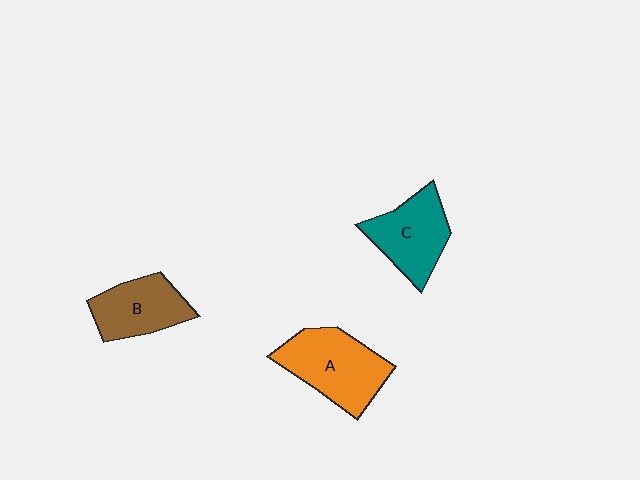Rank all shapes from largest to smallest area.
From largest to smallest: A (orange), C (teal), B (brown).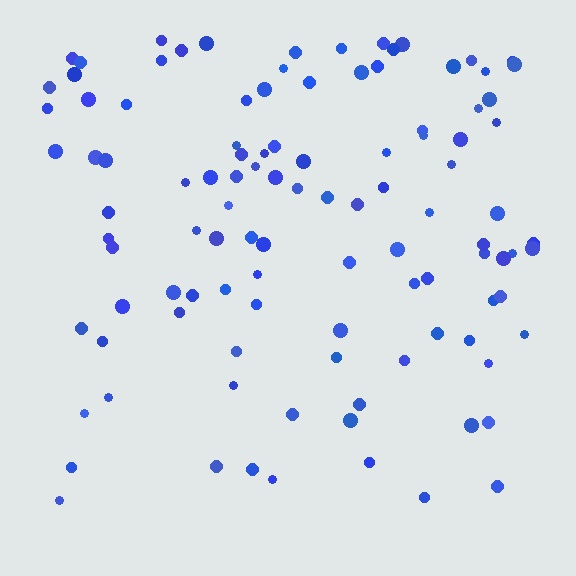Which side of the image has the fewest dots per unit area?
The bottom.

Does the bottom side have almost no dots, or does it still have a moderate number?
Still a moderate number, just noticeably fewer than the top.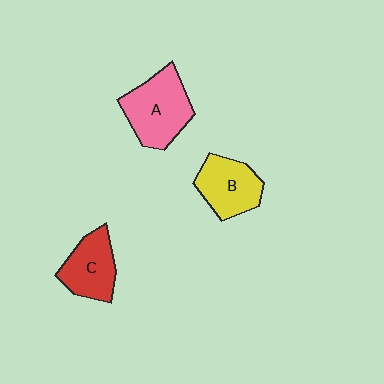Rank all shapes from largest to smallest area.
From largest to smallest: A (pink), B (yellow), C (red).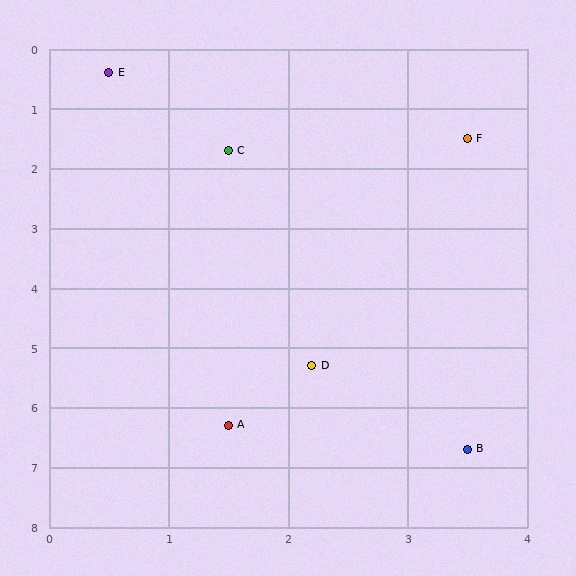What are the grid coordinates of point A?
Point A is at approximately (1.5, 6.3).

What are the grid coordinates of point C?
Point C is at approximately (1.5, 1.7).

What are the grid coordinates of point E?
Point E is at approximately (0.5, 0.4).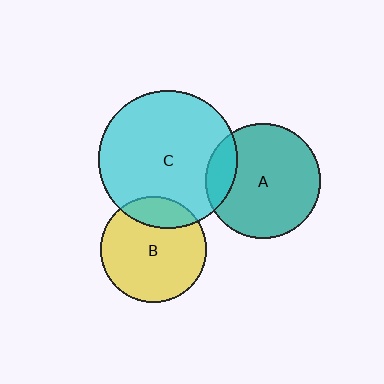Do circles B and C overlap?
Yes.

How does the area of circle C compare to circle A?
Approximately 1.5 times.